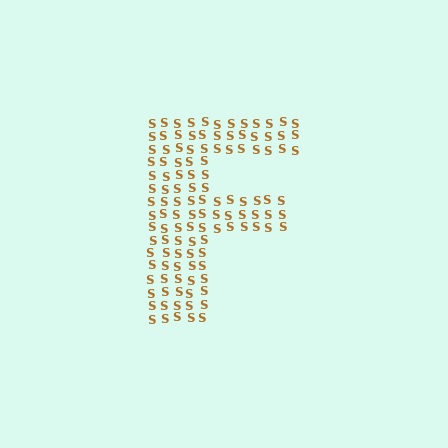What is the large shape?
The large shape is the letter F.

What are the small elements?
The small elements are letter S's.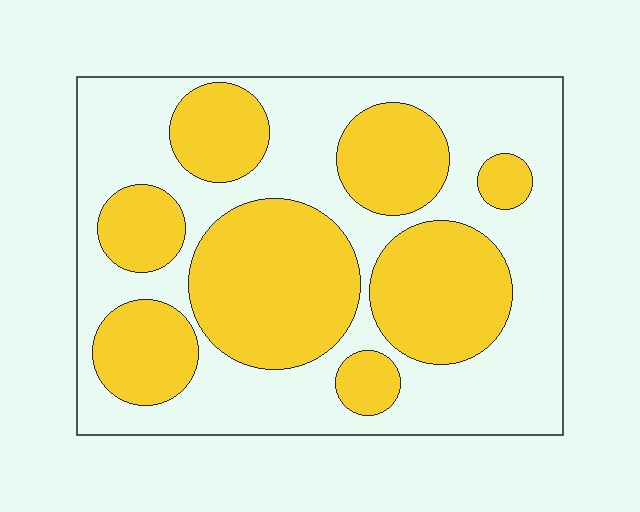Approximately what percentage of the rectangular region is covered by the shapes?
Approximately 45%.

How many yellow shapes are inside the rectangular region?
8.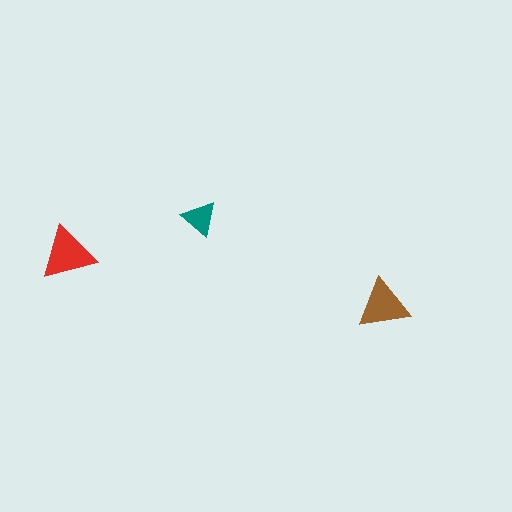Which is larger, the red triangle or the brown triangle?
The red one.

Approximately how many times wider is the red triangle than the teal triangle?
About 1.5 times wider.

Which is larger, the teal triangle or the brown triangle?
The brown one.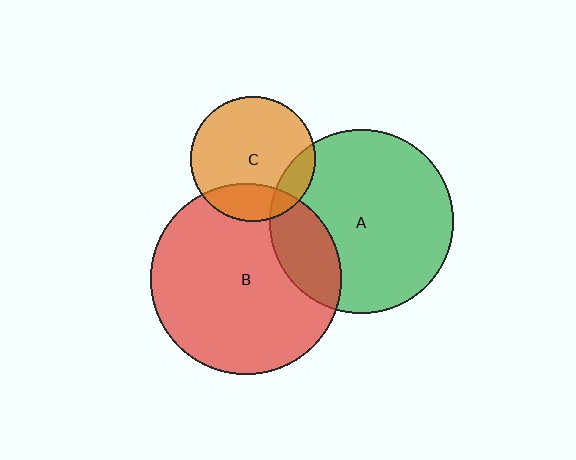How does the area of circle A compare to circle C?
Approximately 2.2 times.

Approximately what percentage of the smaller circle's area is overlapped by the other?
Approximately 15%.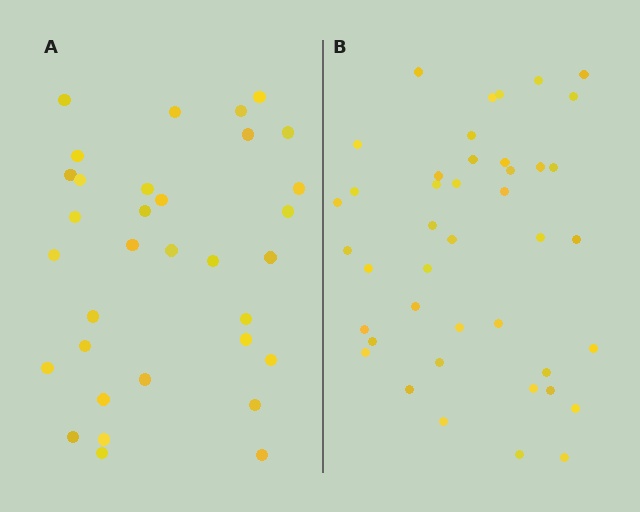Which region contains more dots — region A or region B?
Region B (the right region) has more dots.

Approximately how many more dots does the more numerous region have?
Region B has roughly 8 or so more dots than region A.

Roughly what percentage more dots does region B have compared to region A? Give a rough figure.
About 25% more.